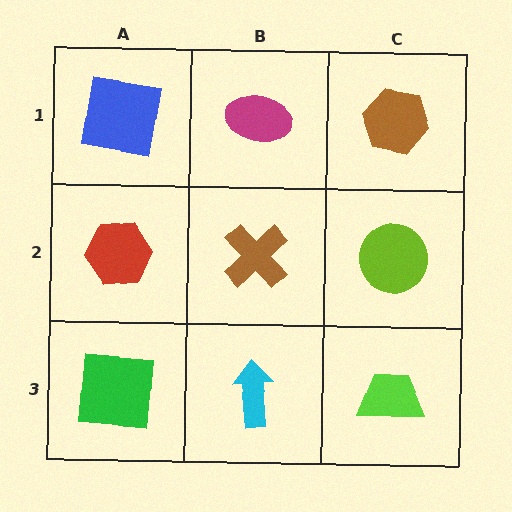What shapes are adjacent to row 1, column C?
A lime circle (row 2, column C), a magenta ellipse (row 1, column B).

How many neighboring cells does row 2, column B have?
4.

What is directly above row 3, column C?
A lime circle.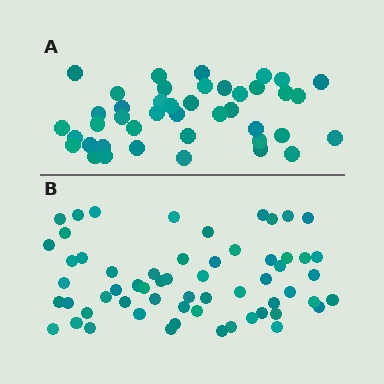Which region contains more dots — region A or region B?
Region B (the bottom region) has more dots.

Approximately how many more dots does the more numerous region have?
Region B has approximately 20 more dots than region A.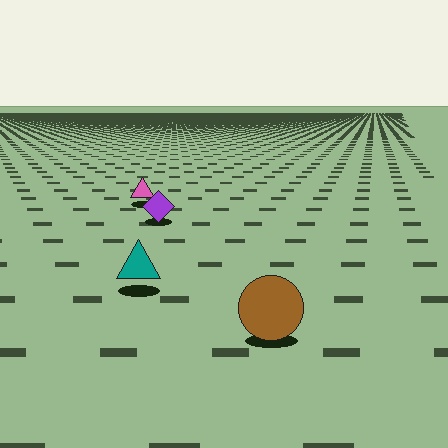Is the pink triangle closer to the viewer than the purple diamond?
No. The purple diamond is closer — you can tell from the texture gradient: the ground texture is coarser near it.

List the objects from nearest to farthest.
From nearest to farthest: the brown circle, the teal triangle, the purple diamond, the pink triangle.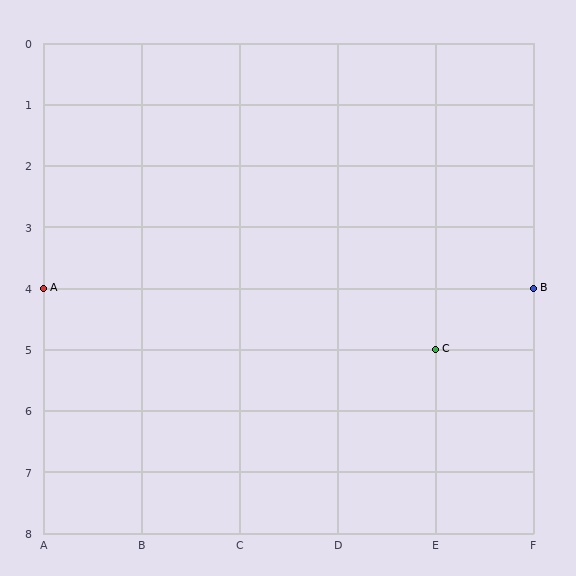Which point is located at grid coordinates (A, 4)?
Point A is at (A, 4).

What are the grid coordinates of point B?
Point B is at grid coordinates (F, 4).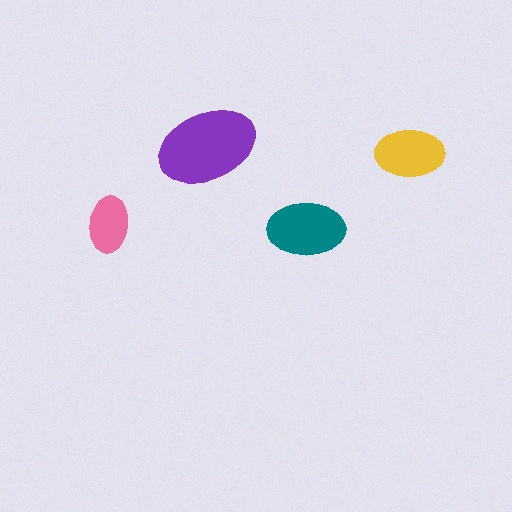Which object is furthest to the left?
The pink ellipse is leftmost.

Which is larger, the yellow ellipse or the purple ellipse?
The purple one.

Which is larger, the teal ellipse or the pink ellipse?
The teal one.